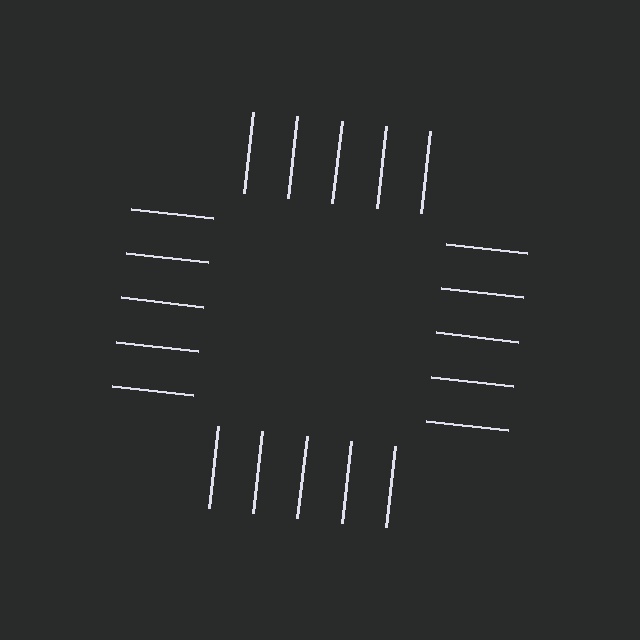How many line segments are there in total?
20 — 5 along each of the 4 edges.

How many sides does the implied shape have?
4 sides — the line-ends trace a square.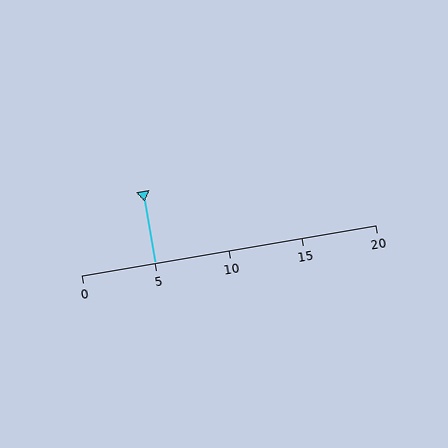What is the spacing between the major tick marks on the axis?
The major ticks are spaced 5 apart.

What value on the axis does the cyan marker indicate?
The marker indicates approximately 5.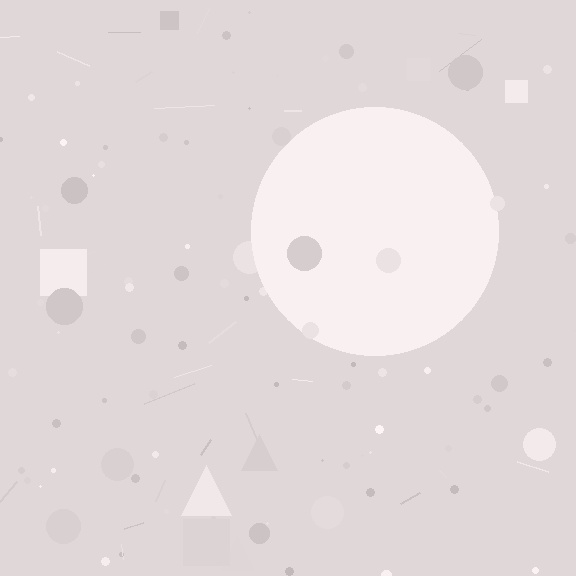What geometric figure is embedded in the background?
A circle is embedded in the background.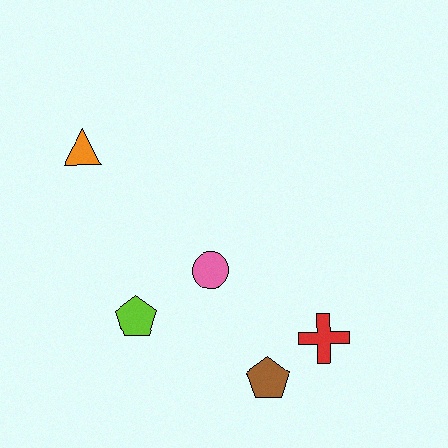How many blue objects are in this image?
There are no blue objects.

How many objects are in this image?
There are 5 objects.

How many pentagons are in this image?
There are 2 pentagons.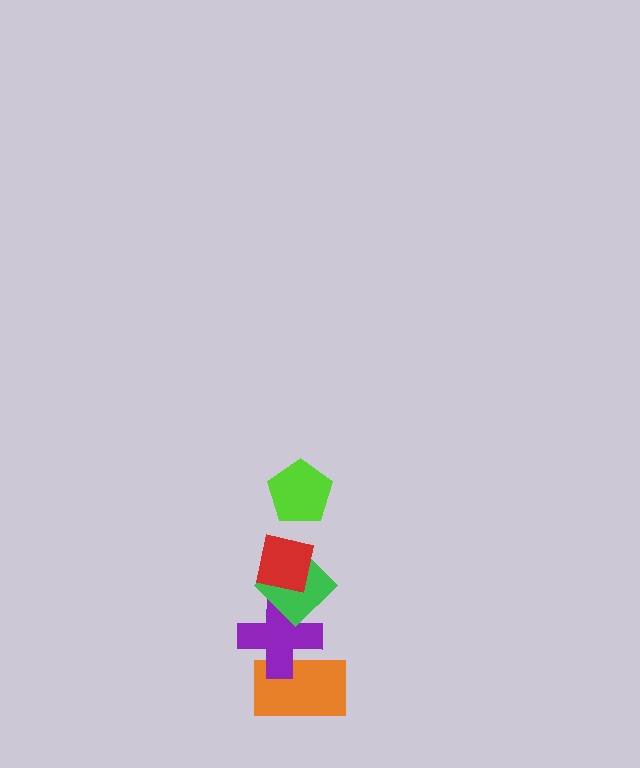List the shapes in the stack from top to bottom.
From top to bottom: the lime pentagon, the red square, the green diamond, the purple cross, the orange rectangle.